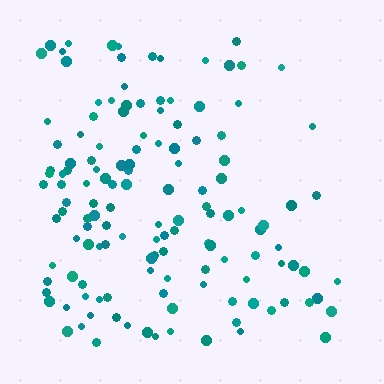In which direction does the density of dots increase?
From right to left, with the left side densest.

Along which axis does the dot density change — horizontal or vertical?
Horizontal.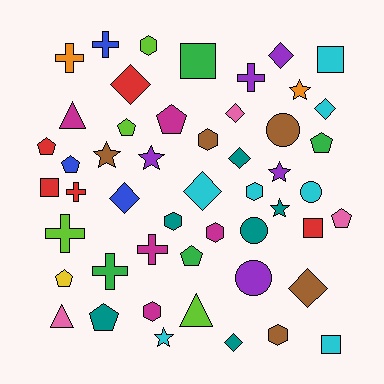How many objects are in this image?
There are 50 objects.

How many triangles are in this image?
There are 3 triangles.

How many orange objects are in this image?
There are 2 orange objects.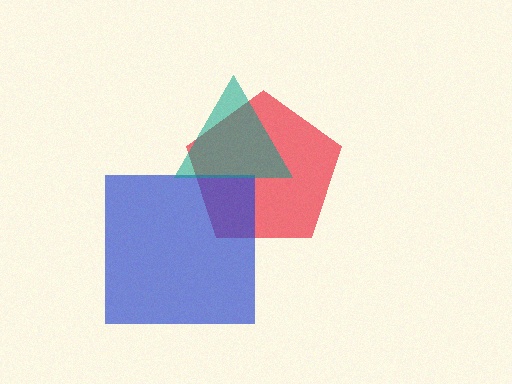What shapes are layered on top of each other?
The layered shapes are: a red pentagon, a blue square, a teal triangle.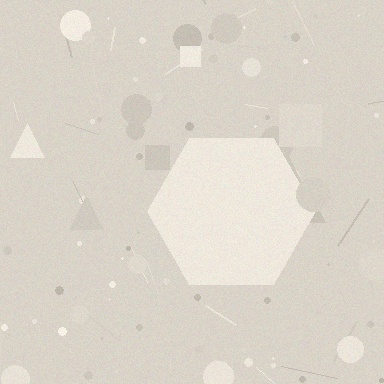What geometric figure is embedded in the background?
A hexagon is embedded in the background.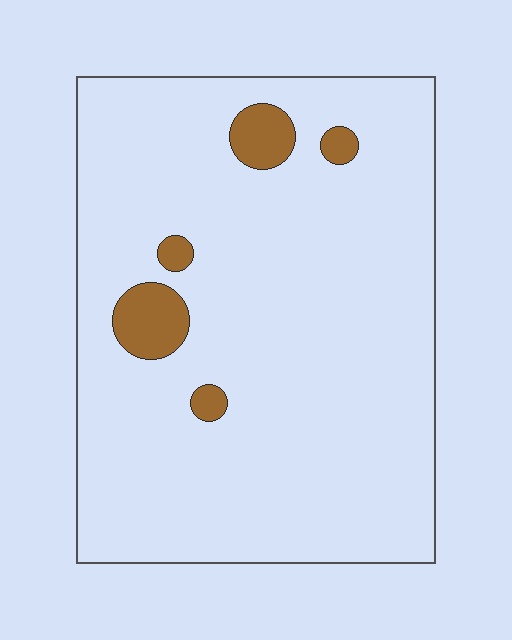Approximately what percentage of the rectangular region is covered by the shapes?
Approximately 5%.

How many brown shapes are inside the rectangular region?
5.